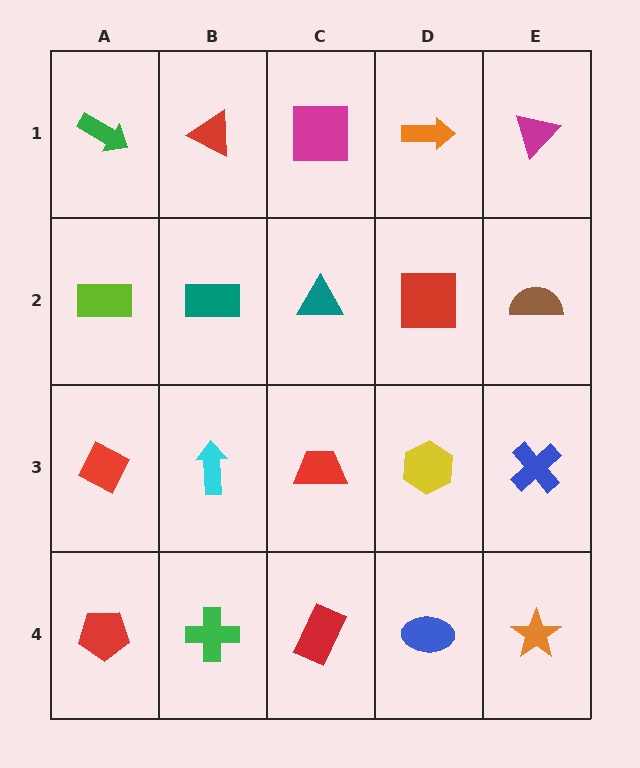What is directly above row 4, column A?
A red diamond.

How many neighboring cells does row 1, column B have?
3.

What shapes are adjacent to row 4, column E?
A blue cross (row 3, column E), a blue ellipse (row 4, column D).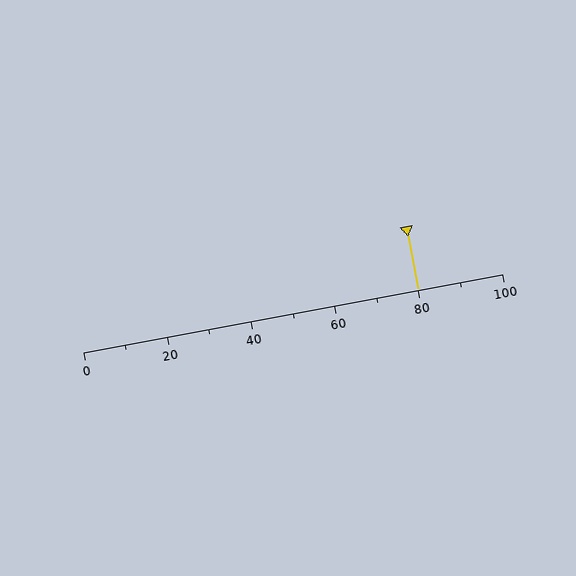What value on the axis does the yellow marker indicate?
The marker indicates approximately 80.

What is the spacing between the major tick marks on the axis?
The major ticks are spaced 20 apart.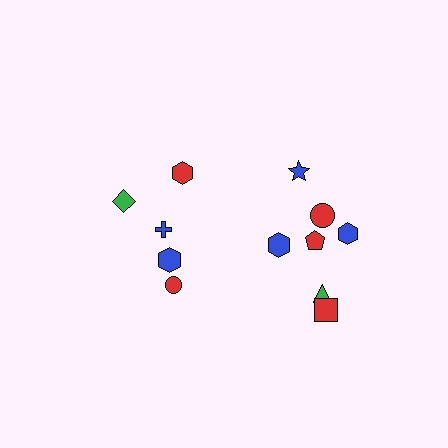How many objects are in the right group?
There are 7 objects.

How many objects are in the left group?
There are 5 objects.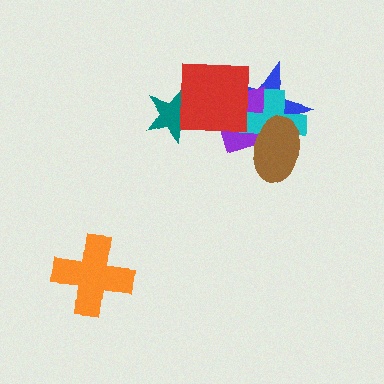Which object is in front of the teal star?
The red square is in front of the teal star.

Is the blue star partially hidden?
Yes, it is partially covered by another shape.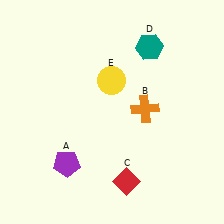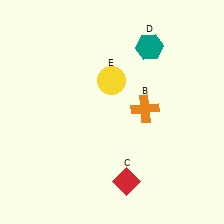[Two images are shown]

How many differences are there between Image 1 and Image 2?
There is 1 difference between the two images.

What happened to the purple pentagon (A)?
The purple pentagon (A) was removed in Image 2. It was in the bottom-left area of Image 1.